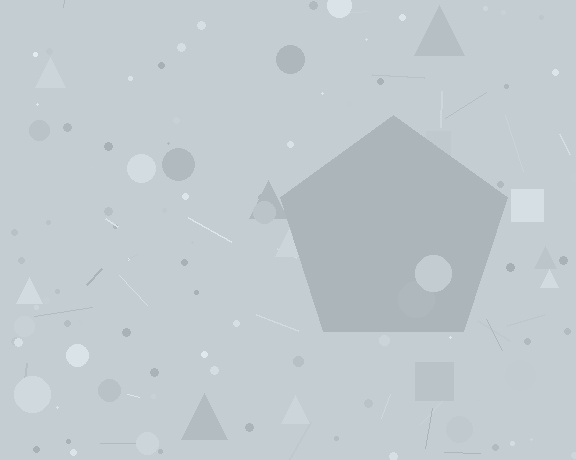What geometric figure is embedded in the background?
A pentagon is embedded in the background.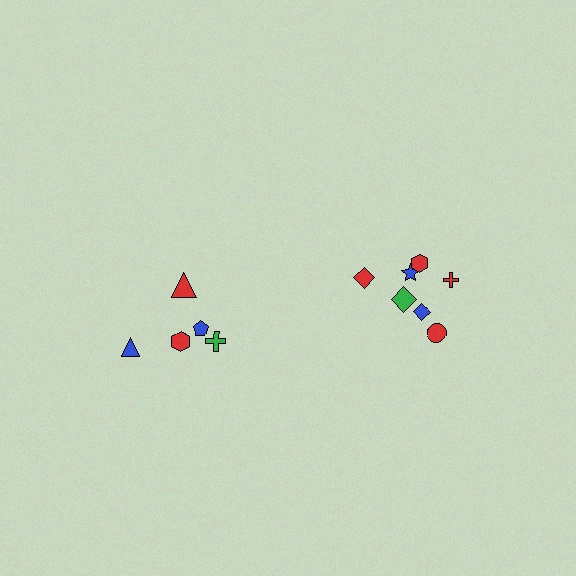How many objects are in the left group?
There are 5 objects.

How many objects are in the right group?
There are 7 objects.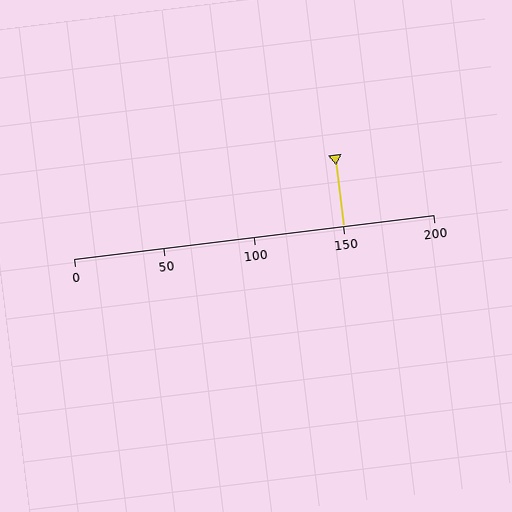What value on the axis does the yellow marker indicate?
The marker indicates approximately 150.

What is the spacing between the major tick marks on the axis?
The major ticks are spaced 50 apart.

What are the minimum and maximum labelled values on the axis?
The axis runs from 0 to 200.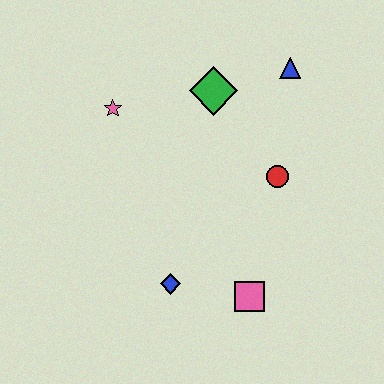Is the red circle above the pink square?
Yes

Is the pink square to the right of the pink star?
Yes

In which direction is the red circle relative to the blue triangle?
The red circle is below the blue triangle.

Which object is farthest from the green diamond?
The pink square is farthest from the green diamond.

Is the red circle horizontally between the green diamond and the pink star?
No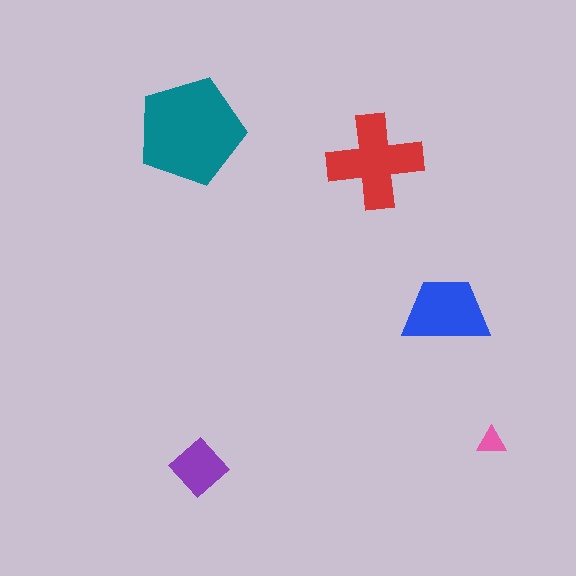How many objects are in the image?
There are 5 objects in the image.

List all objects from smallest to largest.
The pink triangle, the purple diamond, the blue trapezoid, the red cross, the teal pentagon.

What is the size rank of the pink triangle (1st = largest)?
5th.